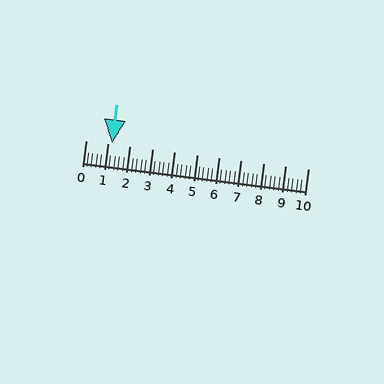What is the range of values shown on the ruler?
The ruler shows values from 0 to 10.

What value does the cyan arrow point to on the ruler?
The cyan arrow points to approximately 1.2.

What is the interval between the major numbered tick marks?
The major tick marks are spaced 1 units apart.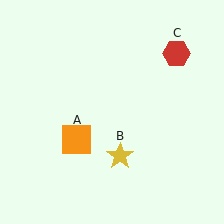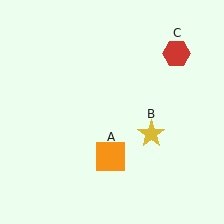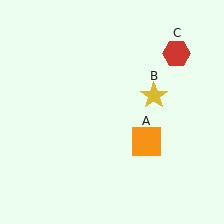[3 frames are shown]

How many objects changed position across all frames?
2 objects changed position: orange square (object A), yellow star (object B).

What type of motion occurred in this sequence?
The orange square (object A), yellow star (object B) rotated counterclockwise around the center of the scene.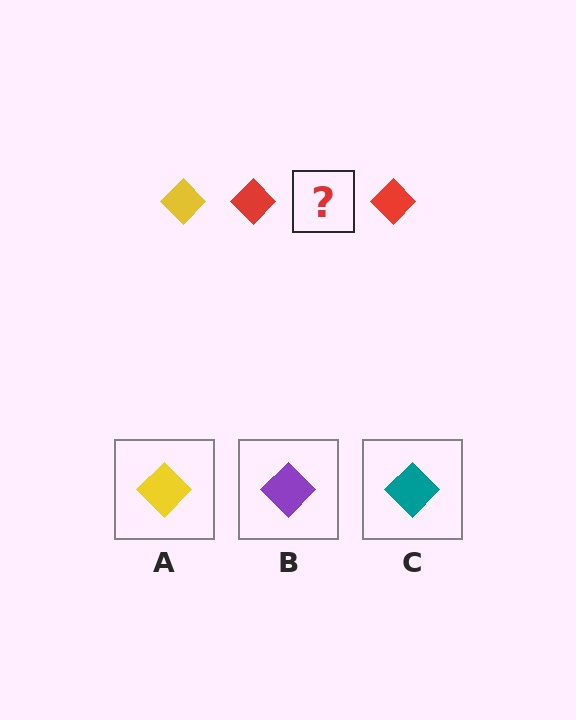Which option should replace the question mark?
Option A.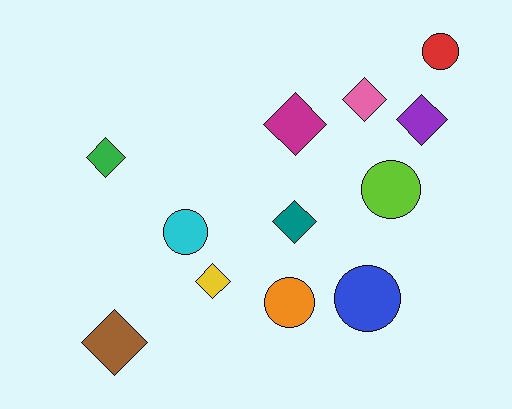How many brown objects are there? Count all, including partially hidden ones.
There is 1 brown object.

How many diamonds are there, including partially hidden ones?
There are 7 diamonds.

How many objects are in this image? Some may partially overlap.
There are 12 objects.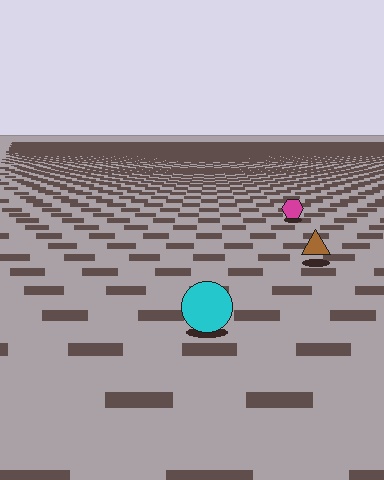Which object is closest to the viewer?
The cyan circle is closest. The texture marks near it are larger and more spread out.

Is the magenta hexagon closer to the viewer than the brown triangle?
No. The brown triangle is closer — you can tell from the texture gradient: the ground texture is coarser near it.